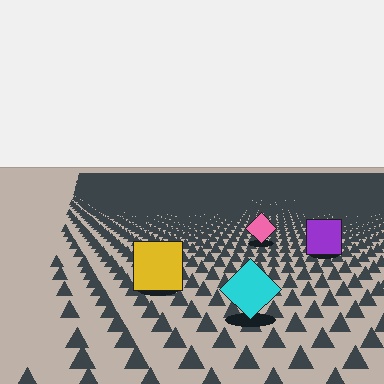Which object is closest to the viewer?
The cyan diamond is closest. The texture marks near it are larger and more spread out.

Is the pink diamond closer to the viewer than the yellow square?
No. The yellow square is closer — you can tell from the texture gradient: the ground texture is coarser near it.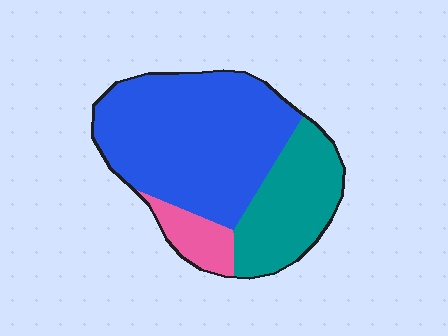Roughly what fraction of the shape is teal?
Teal takes up about one quarter (1/4) of the shape.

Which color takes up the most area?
Blue, at roughly 60%.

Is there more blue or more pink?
Blue.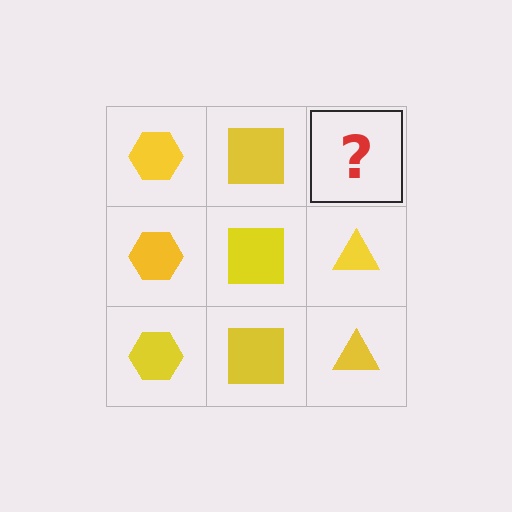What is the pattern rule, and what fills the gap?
The rule is that each column has a consistent shape. The gap should be filled with a yellow triangle.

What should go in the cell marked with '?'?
The missing cell should contain a yellow triangle.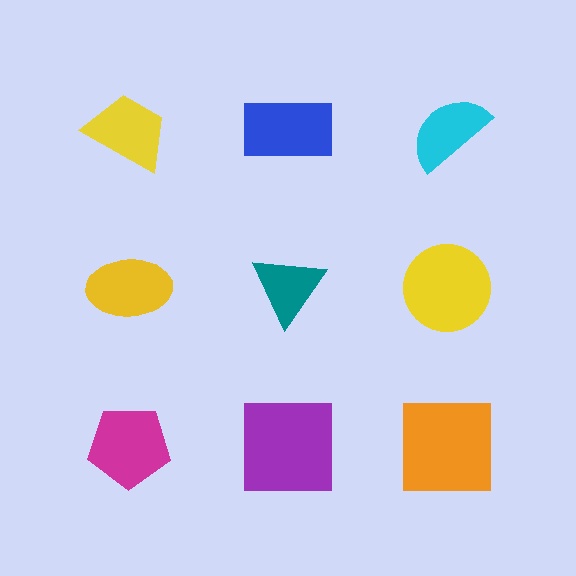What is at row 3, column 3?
An orange square.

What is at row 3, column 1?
A magenta pentagon.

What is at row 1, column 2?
A blue rectangle.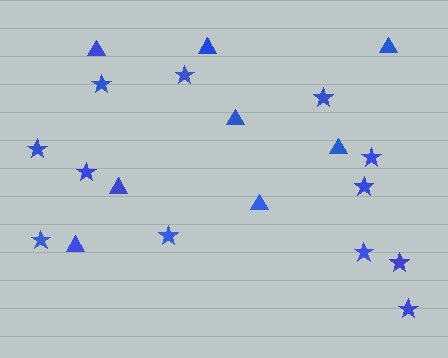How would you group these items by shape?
There are 2 groups: one group of stars (12) and one group of triangles (8).